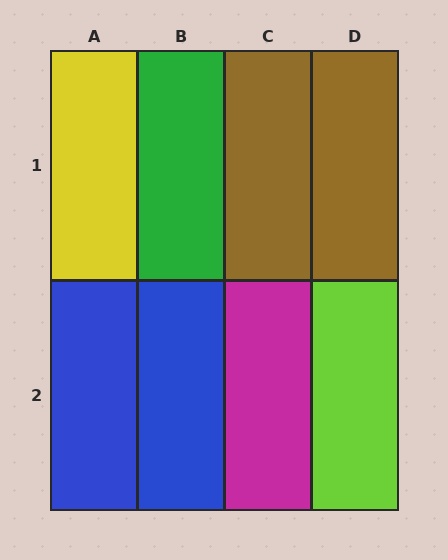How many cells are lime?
1 cell is lime.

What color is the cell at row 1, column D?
Brown.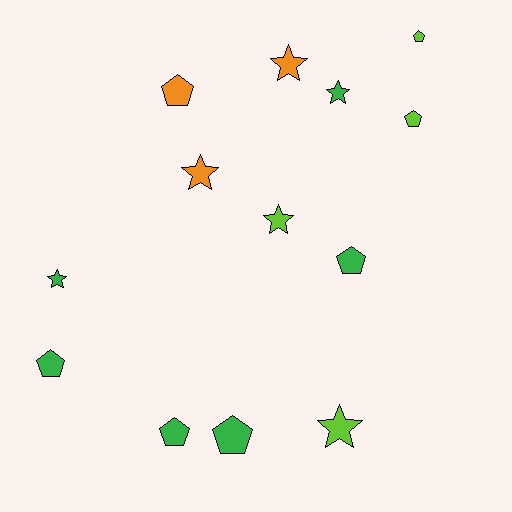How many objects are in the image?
There are 13 objects.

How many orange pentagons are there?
There is 1 orange pentagon.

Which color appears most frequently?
Green, with 6 objects.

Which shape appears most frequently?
Pentagon, with 7 objects.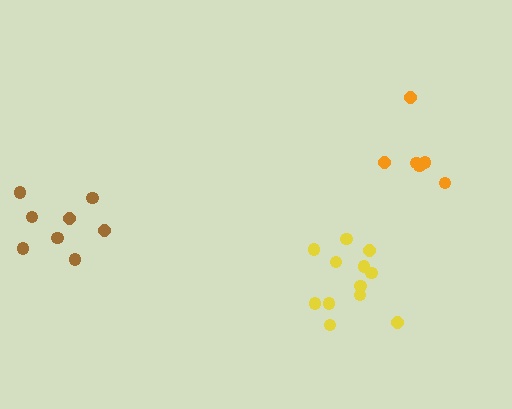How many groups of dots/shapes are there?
There are 3 groups.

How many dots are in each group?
Group 1: 8 dots, Group 2: 6 dots, Group 3: 12 dots (26 total).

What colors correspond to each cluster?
The clusters are colored: brown, orange, yellow.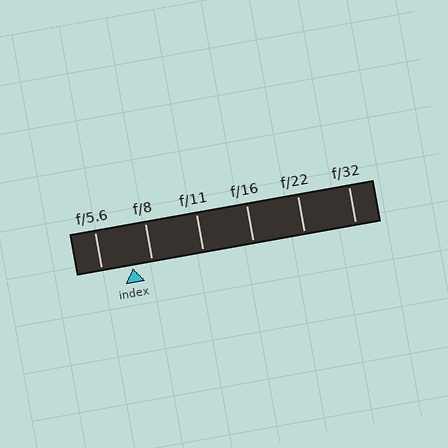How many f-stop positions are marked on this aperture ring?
There are 6 f-stop positions marked.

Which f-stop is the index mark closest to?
The index mark is closest to f/8.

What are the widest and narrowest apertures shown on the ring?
The widest aperture shown is f/5.6 and the narrowest is f/32.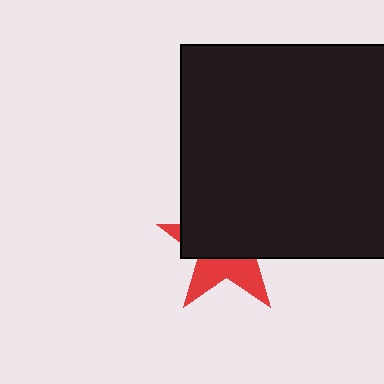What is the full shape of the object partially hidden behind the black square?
The partially hidden object is a red star.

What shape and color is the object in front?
The object in front is a black square.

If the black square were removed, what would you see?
You would see the complete red star.